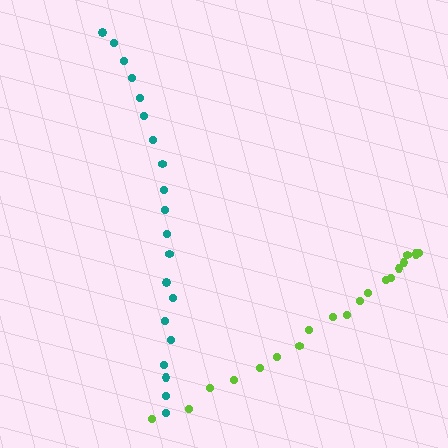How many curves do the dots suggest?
There are 2 distinct paths.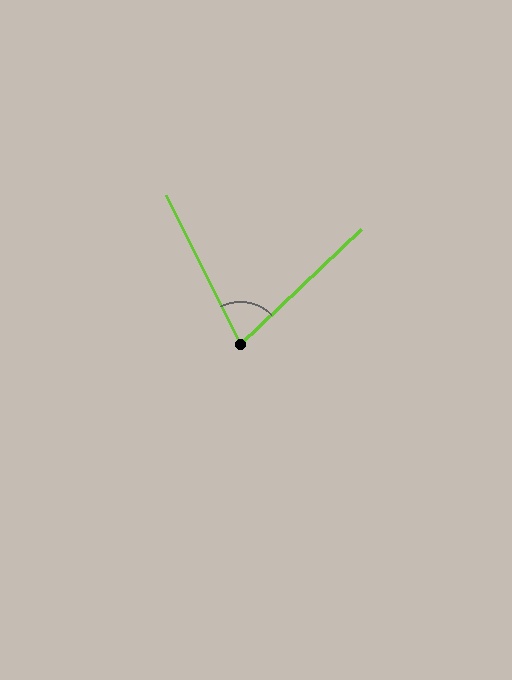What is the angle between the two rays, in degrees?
Approximately 73 degrees.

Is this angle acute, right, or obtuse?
It is acute.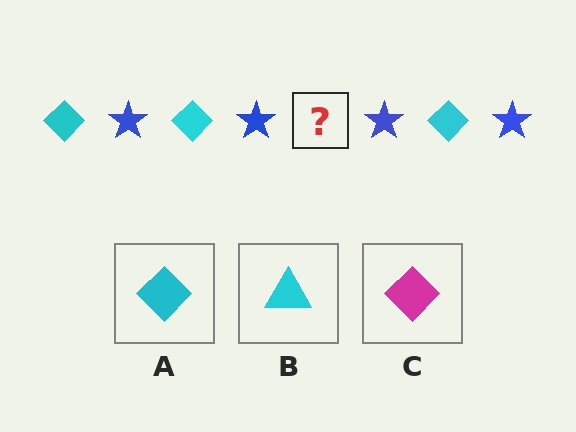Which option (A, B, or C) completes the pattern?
A.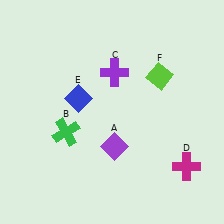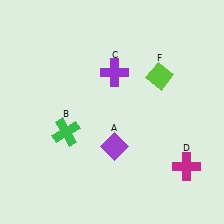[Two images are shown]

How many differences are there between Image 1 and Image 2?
There is 1 difference between the two images.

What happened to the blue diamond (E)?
The blue diamond (E) was removed in Image 2. It was in the top-left area of Image 1.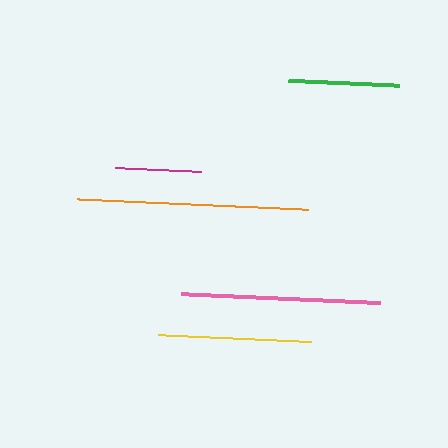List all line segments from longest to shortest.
From longest to shortest: orange, pink, yellow, green, magenta.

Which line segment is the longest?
The orange line is the longest at approximately 230 pixels.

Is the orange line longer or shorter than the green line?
The orange line is longer than the green line.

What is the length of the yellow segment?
The yellow segment is approximately 153 pixels long.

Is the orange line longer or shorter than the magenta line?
The orange line is longer than the magenta line.